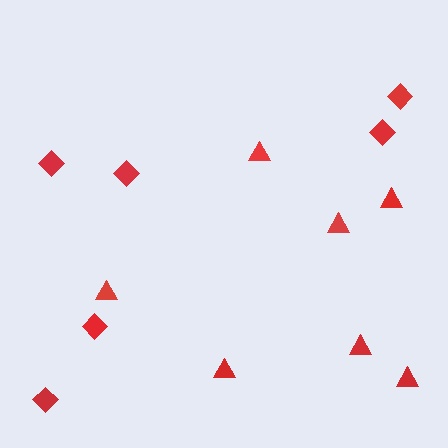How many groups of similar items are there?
There are 2 groups: one group of triangles (7) and one group of diamonds (6).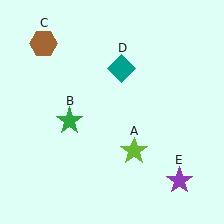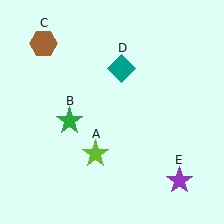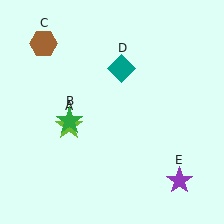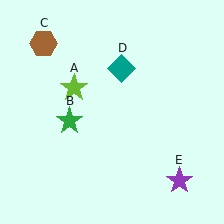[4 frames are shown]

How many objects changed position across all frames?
1 object changed position: lime star (object A).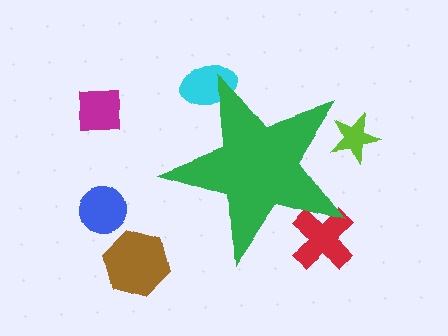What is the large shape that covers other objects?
A green star.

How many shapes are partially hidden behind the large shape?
3 shapes are partially hidden.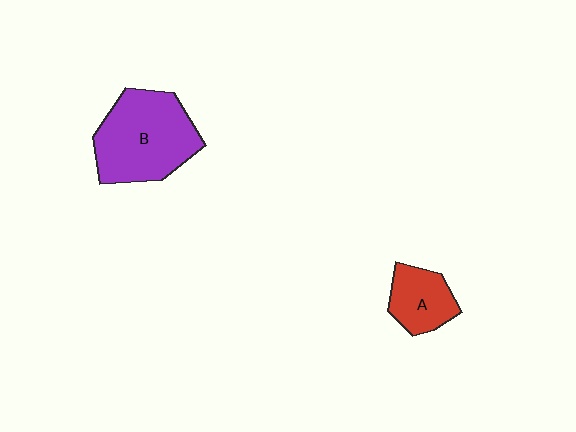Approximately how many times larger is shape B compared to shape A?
Approximately 2.1 times.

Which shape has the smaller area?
Shape A (red).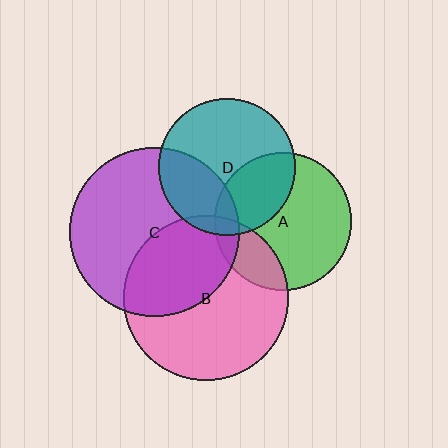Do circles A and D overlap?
Yes.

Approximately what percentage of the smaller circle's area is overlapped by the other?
Approximately 30%.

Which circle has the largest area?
Circle C (purple).